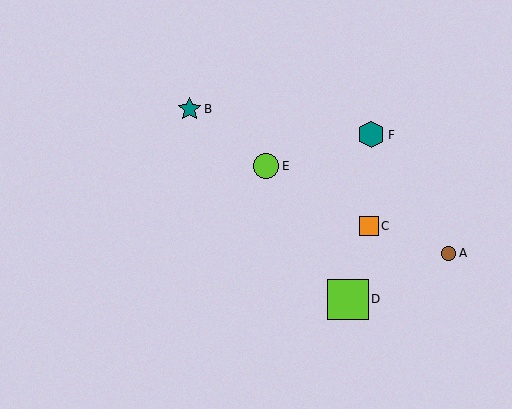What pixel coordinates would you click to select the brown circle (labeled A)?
Click at (449, 253) to select the brown circle A.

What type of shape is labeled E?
Shape E is a lime circle.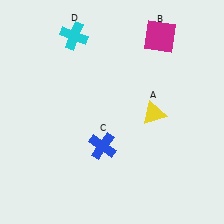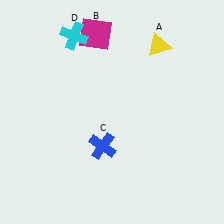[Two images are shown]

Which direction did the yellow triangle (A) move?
The yellow triangle (A) moved up.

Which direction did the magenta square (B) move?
The magenta square (B) moved left.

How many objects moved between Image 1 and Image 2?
2 objects moved between the two images.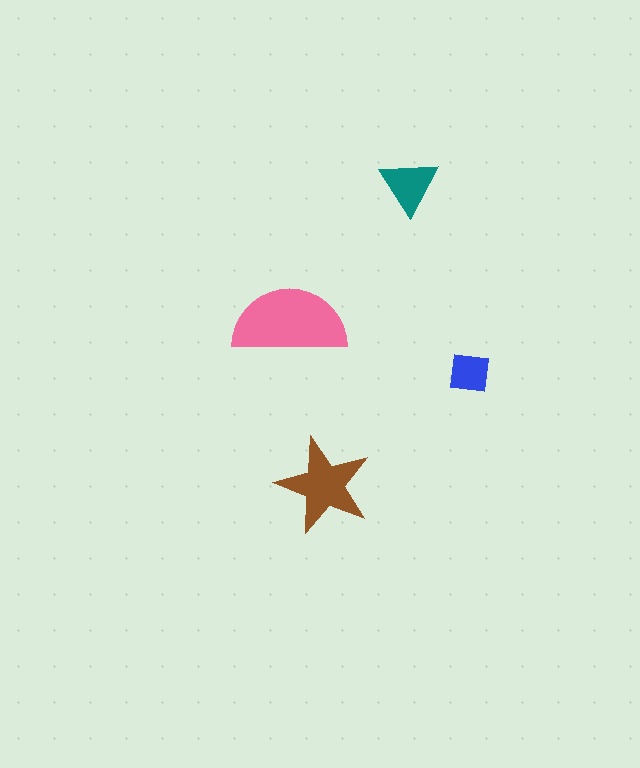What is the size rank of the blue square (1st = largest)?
4th.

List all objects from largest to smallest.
The pink semicircle, the brown star, the teal triangle, the blue square.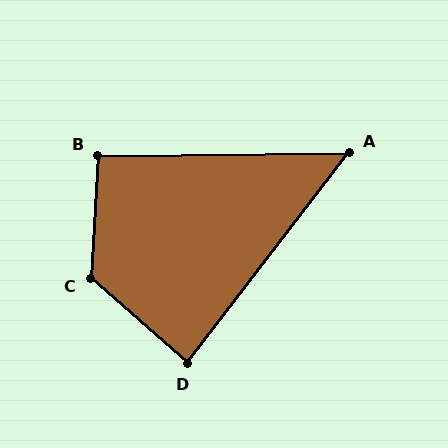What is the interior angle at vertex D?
Approximately 86 degrees (approximately right).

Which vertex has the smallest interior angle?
A, at approximately 52 degrees.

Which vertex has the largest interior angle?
C, at approximately 128 degrees.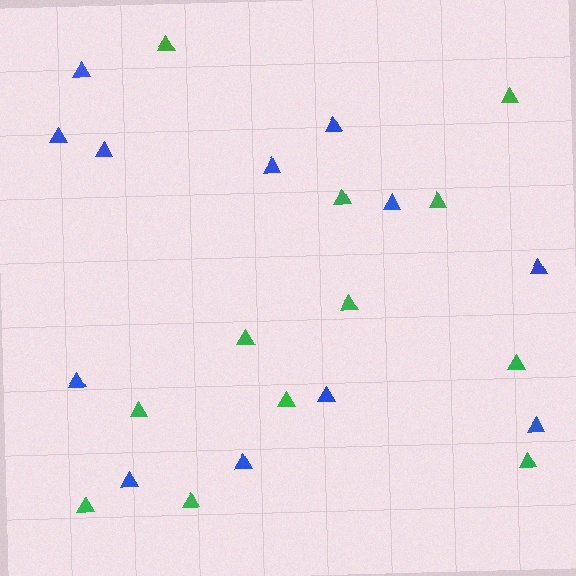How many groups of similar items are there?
There are 2 groups: one group of blue triangles (12) and one group of green triangles (12).